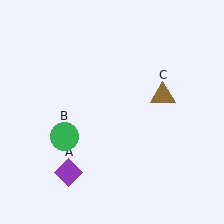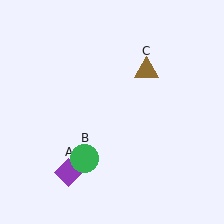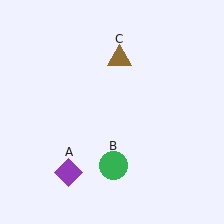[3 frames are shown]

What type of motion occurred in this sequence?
The green circle (object B), brown triangle (object C) rotated counterclockwise around the center of the scene.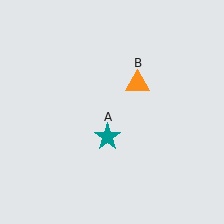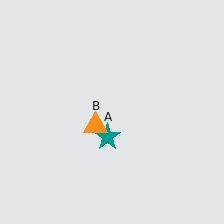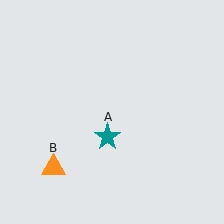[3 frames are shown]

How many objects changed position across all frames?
1 object changed position: orange triangle (object B).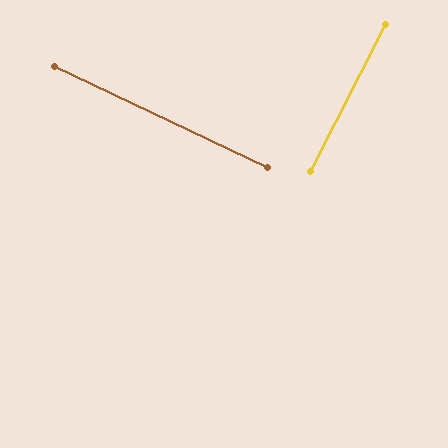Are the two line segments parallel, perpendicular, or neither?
Perpendicular — they meet at approximately 88°.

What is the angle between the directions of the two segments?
Approximately 88 degrees.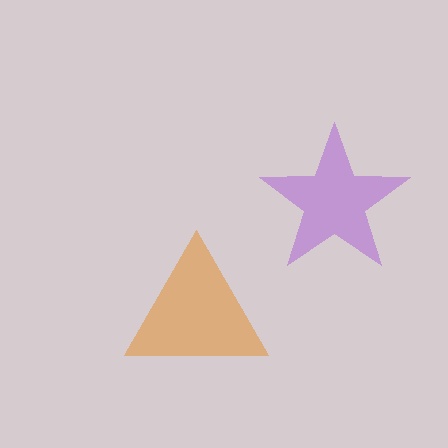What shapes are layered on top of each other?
The layered shapes are: a purple star, an orange triangle.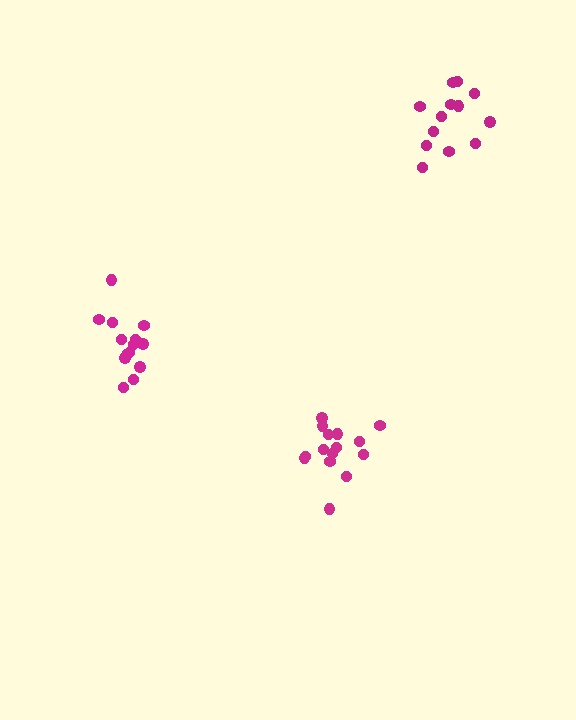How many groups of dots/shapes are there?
There are 3 groups.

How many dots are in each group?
Group 1: 15 dots, Group 2: 13 dots, Group 3: 14 dots (42 total).